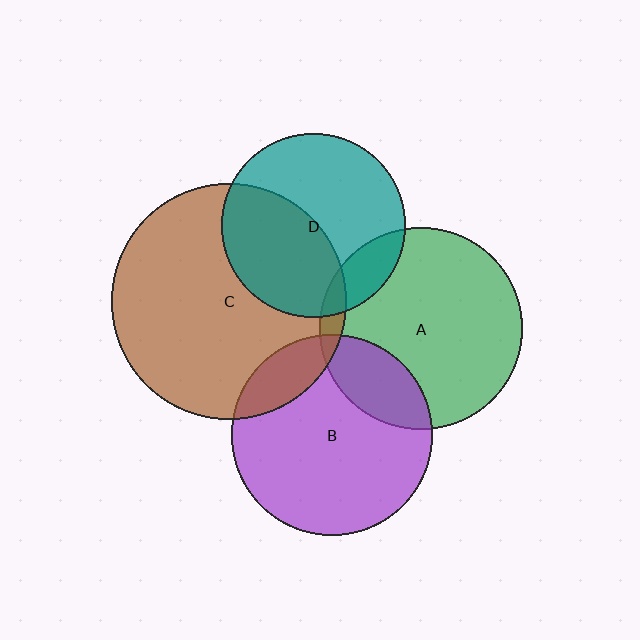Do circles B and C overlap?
Yes.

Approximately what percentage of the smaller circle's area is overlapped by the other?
Approximately 15%.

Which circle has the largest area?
Circle C (brown).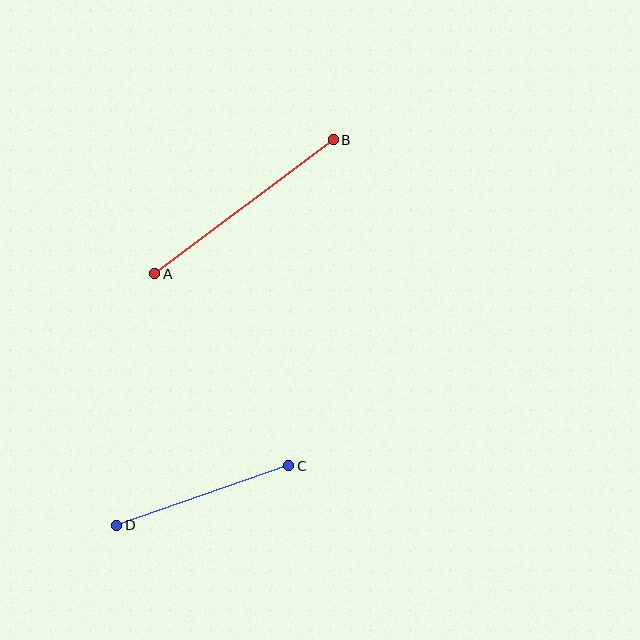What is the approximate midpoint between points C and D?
The midpoint is at approximately (203, 495) pixels.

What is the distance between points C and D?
The distance is approximately 182 pixels.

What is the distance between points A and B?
The distance is approximately 223 pixels.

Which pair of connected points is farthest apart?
Points A and B are farthest apart.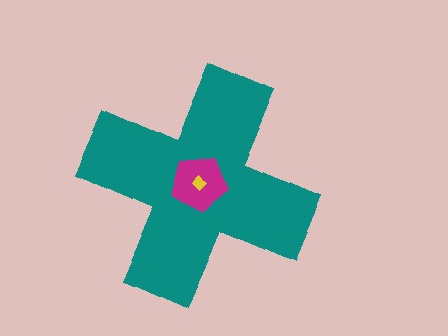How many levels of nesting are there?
3.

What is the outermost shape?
The teal cross.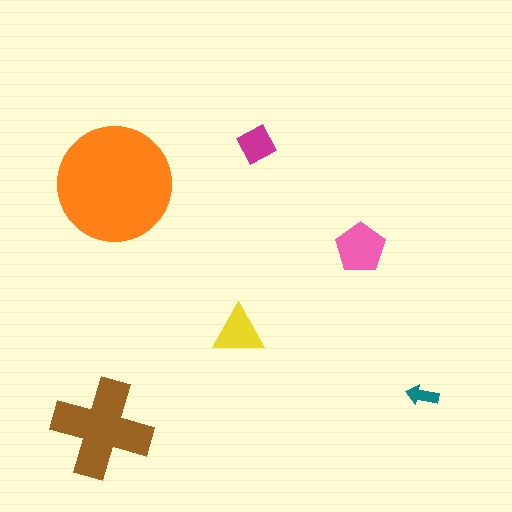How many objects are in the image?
There are 6 objects in the image.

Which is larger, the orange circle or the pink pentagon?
The orange circle.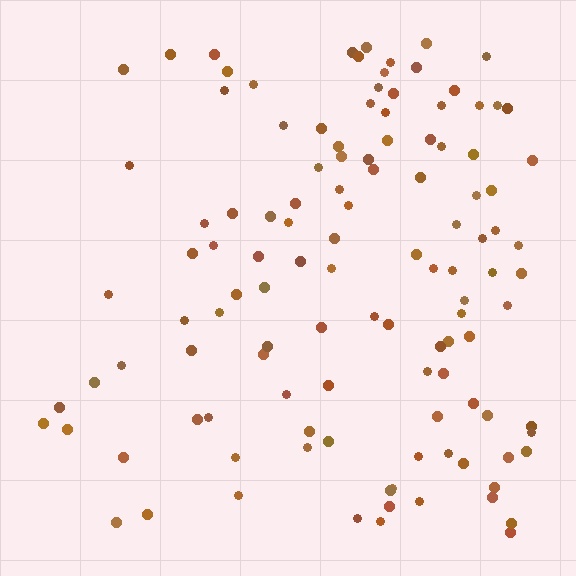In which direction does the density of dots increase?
From left to right, with the right side densest.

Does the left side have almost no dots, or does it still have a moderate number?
Still a moderate number, just noticeably fewer than the right.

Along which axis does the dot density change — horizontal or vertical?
Horizontal.